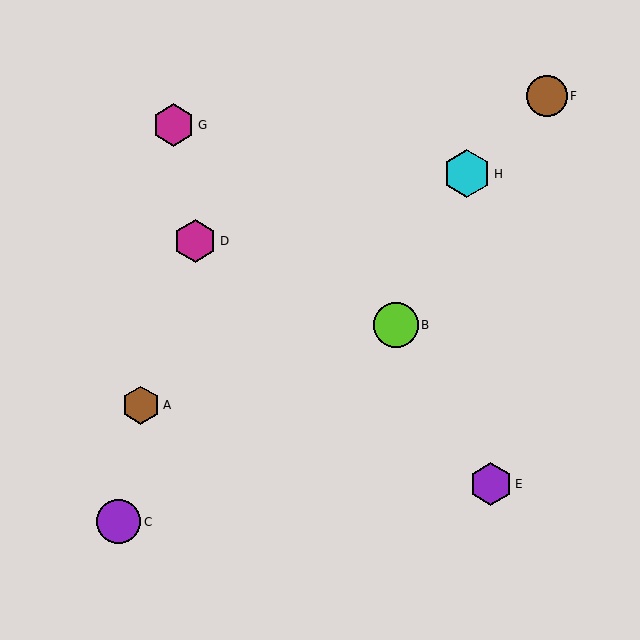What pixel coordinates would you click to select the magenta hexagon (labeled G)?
Click at (173, 125) to select the magenta hexagon G.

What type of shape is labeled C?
Shape C is a purple circle.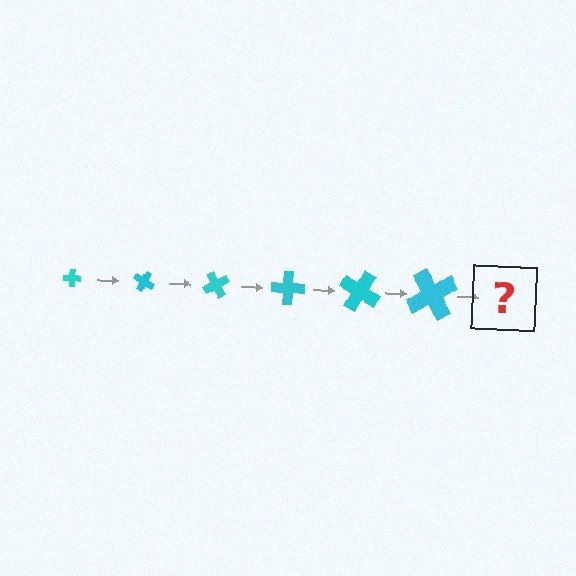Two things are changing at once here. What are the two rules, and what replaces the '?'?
The two rules are that the cross grows larger each step and it rotates 30 degrees each step. The '?' should be a cross, larger than the previous one and rotated 180 degrees from the start.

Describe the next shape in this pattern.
It should be a cross, larger than the previous one and rotated 180 degrees from the start.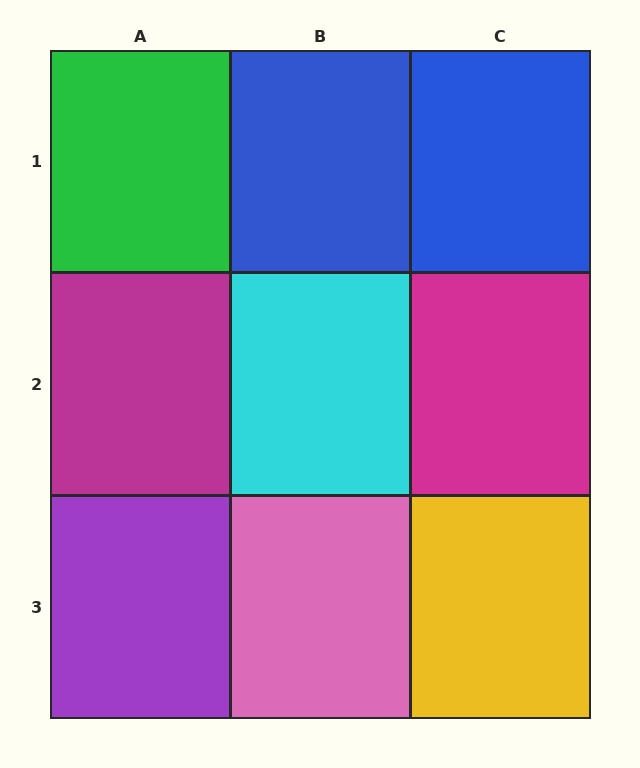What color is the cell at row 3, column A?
Purple.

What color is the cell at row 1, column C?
Blue.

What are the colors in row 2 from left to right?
Magenta, cyan, magenta.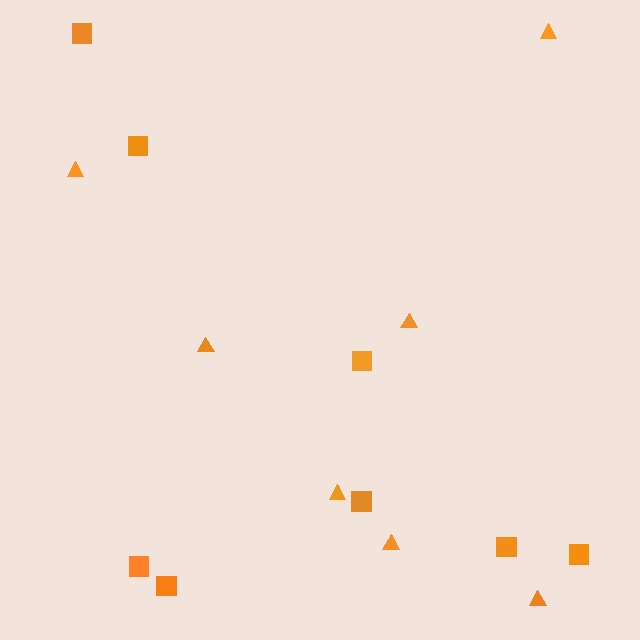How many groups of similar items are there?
There are 2 groups: one group of triangles (7) and one group of squares (8).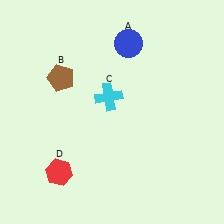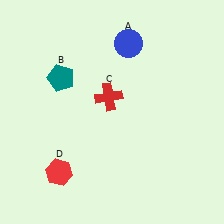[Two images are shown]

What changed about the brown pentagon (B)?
In Image 1, B is brown. In Image 2, it changed to teal.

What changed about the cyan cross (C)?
In Image 1, C is cyan. In Image 2, it changed to red.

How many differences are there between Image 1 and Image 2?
There are 2 differences between the two images.